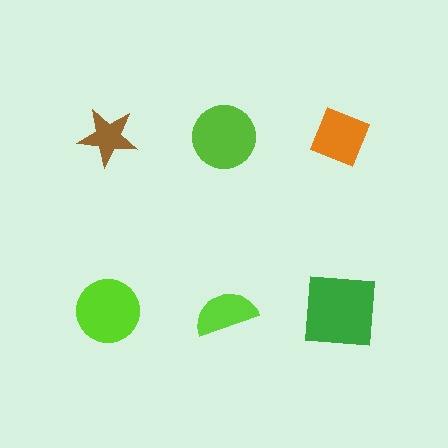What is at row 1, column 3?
An orange diamond.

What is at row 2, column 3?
A green square.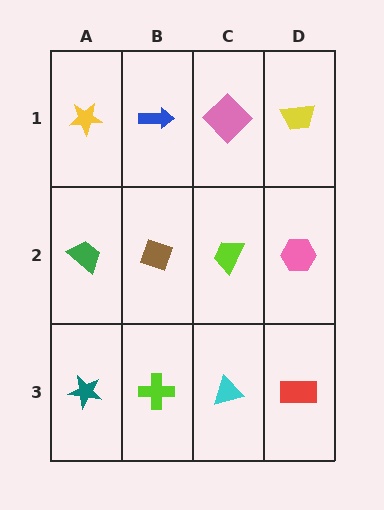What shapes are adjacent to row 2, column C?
A pink diamond (row 1, column C), a cyan triangle (row 3, column C), a brown diamond (row 2, column B), a pink hexagon (row 2, column D).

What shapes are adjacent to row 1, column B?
A brown diamond (row 2, column B), a yellow star (row 1, column A), a pink diamond (row 1, column C).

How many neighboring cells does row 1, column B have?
3.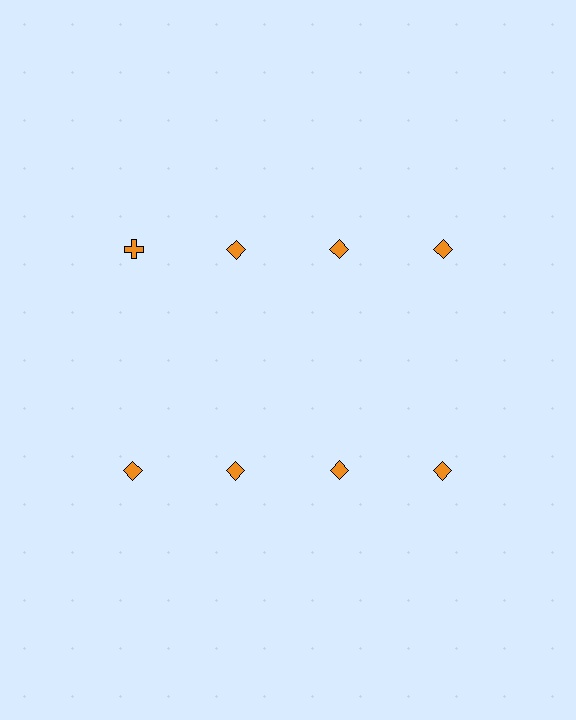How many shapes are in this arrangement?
There are 8 shapes arranged in a grid pattern.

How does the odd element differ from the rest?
It has a different shape: cross instead of diamond.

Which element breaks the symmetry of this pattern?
The orange cross in the top row, leftmost column breaks the symmetry. All other shapes are orange diamonds.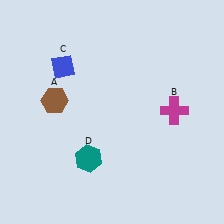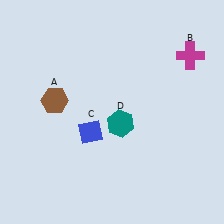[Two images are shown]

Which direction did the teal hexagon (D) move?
The teal hexagon (D) moved up.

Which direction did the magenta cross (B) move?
The magenta cross (B) moved up.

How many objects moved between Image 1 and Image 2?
3 objects moved between the two images.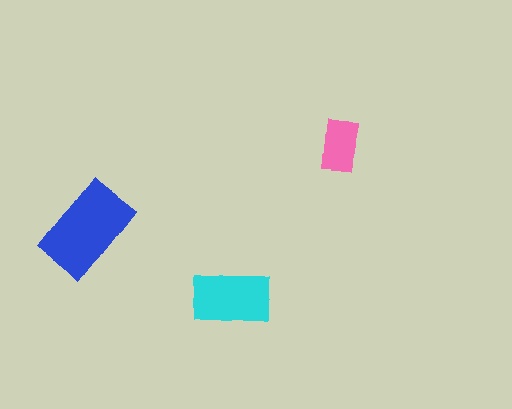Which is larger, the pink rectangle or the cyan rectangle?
The cyan one.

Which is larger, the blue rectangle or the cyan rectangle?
The blue one.